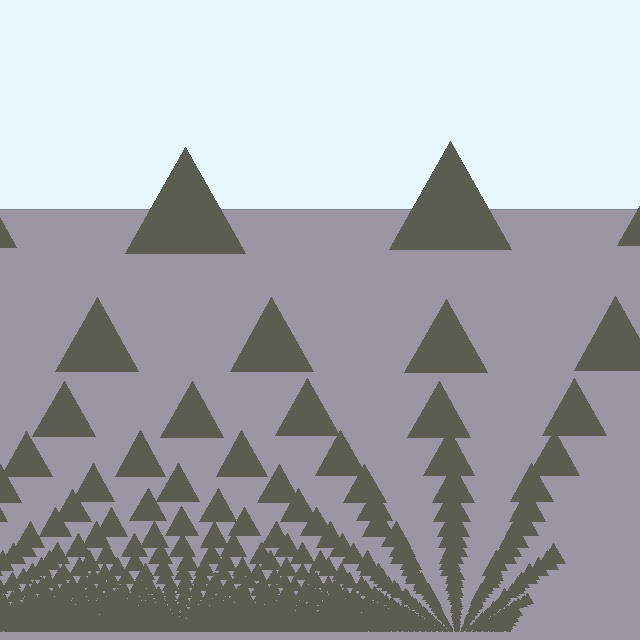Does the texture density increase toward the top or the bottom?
Density increases toward the bottom.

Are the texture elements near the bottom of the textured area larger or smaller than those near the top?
Smaller. The gradient is inverted — elements near the bottom are smaller and denser.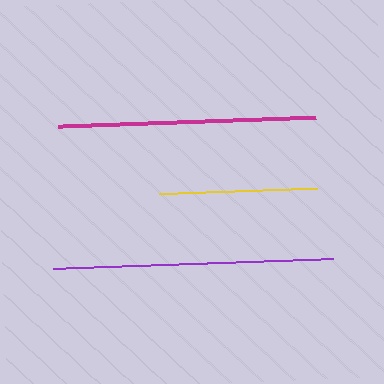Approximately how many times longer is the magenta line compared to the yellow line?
The magenta line is approximately 1.6 times the length of the yellow line.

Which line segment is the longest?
The purple line is the longest at approximately 281 pixels.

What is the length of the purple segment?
The purple segment is approximately 281 pixels long.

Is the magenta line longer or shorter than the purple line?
The purple line is longer than the magenta line.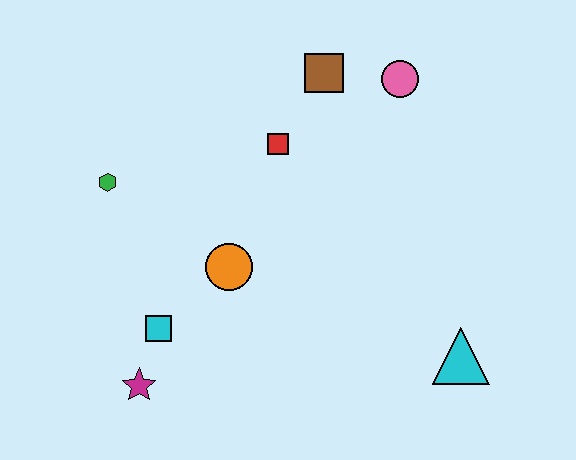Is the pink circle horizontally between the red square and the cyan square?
No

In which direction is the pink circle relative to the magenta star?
The pink circle is above the magenta star.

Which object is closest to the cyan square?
The magenta star is closest to the cyan square.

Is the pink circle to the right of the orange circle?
Yes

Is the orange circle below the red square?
Yes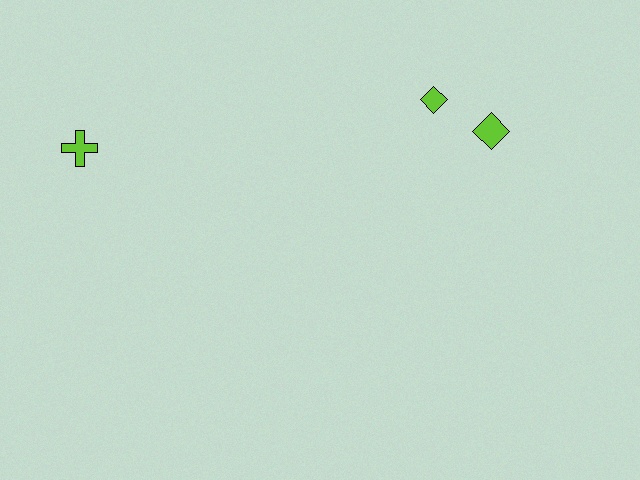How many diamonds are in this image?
There are 2 diamonds.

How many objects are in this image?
There are 3 objects.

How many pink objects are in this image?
There are no pink objects.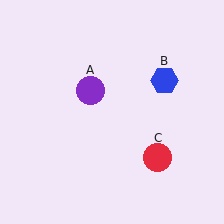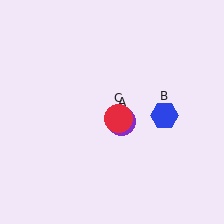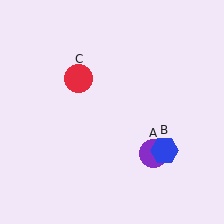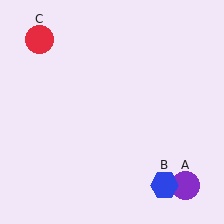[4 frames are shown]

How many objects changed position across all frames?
3 objects changed position: purple circle (object A), blue hexagon (object B), red circle (object C).